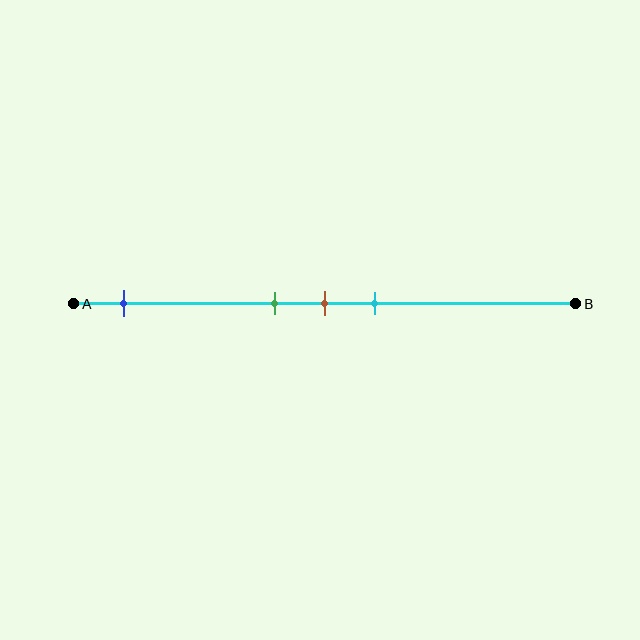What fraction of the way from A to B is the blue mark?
The blue mark is approximately 10% (0.1) of the way from A to B.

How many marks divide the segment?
There are 4 marks dividing the segment.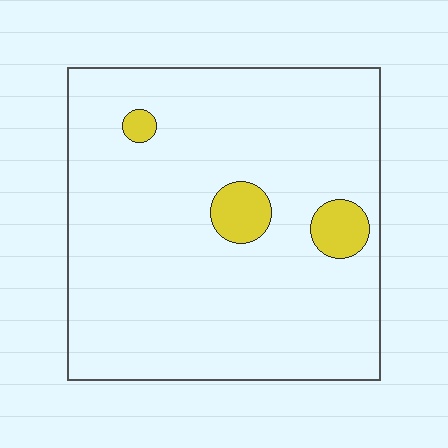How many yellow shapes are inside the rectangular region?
3.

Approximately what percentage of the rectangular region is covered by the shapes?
Approximately 5%.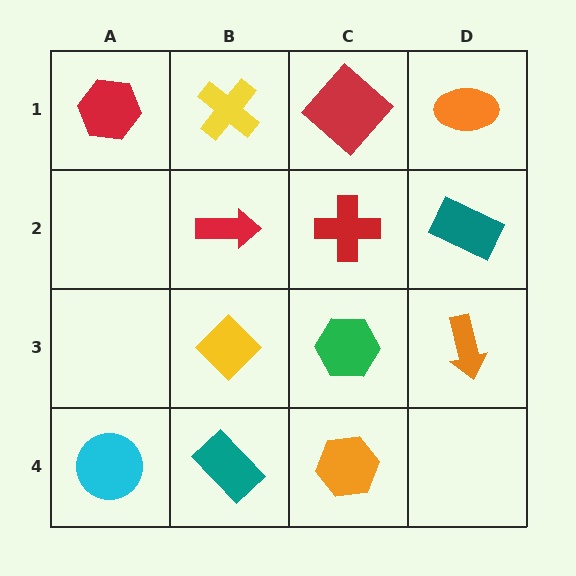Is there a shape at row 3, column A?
No, that cell is empty.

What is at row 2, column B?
A red arrow.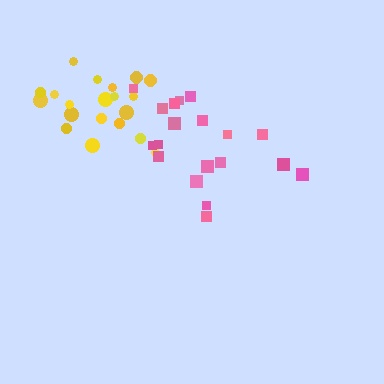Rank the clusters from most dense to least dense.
yellow, pink.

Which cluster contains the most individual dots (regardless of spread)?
Yellow (20).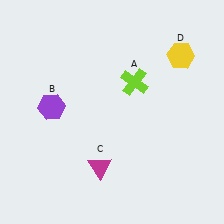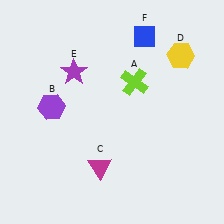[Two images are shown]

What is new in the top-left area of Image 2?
A purple star (E) was added in the top-left area of Image 2.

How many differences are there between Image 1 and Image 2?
There are 2 differences between the two images.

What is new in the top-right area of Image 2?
A blue diamond (F) was added in the top-right area of Image 2.